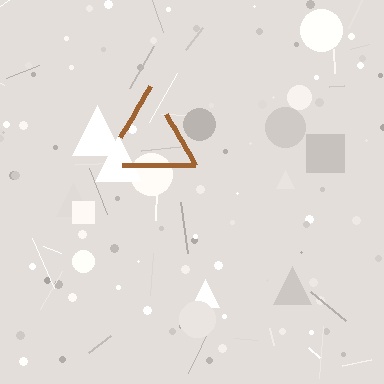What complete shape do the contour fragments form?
The contour fragments form a triangle.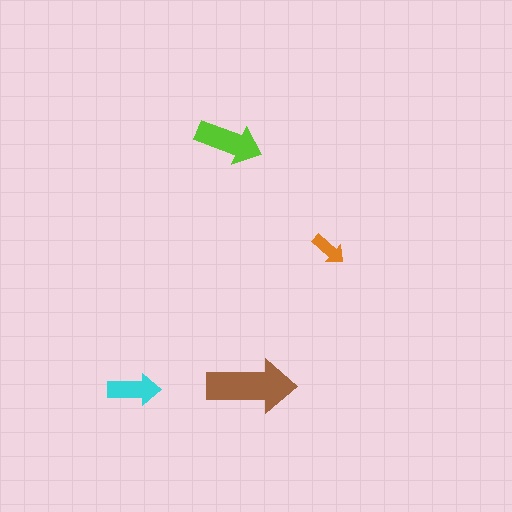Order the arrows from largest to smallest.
the brown one, the lime one, the cyan one, the orange one.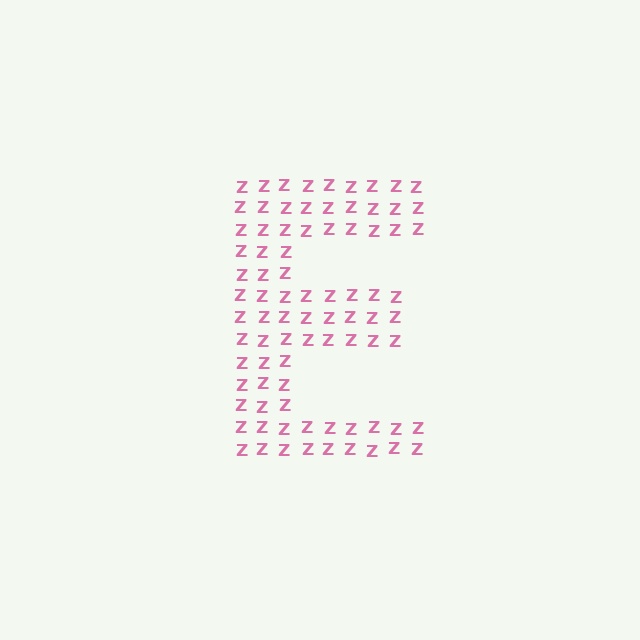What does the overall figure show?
The overall figure shows the letter E.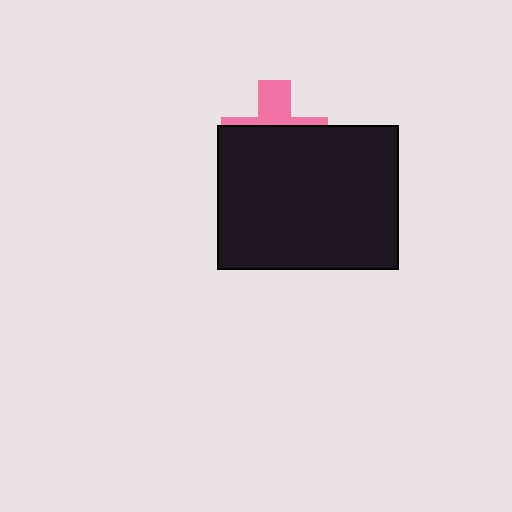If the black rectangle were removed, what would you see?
You would see the complete pink cross.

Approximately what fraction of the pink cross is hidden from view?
Roughly 64% of the pink cross is hidden behind the black rectangle.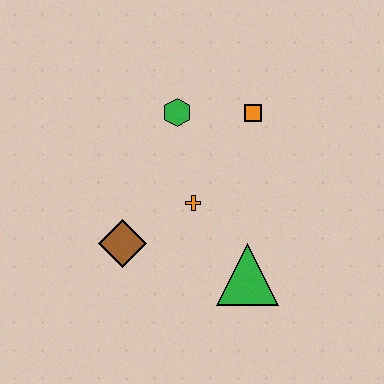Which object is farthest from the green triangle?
The green hexagon is farthest from the green triangle.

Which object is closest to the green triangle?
The orange cross is closest to the green triangle.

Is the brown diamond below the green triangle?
No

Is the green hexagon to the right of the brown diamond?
Yes